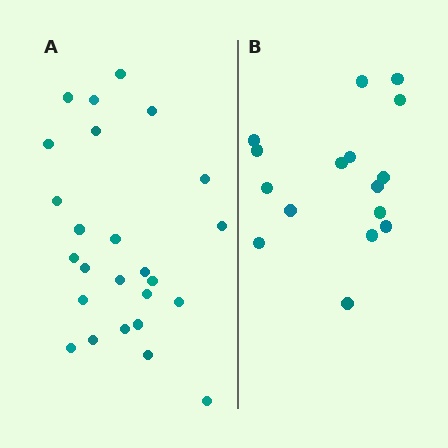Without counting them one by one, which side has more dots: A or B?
Region A (the left region) has more dots.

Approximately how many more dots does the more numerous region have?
Region A has roughly 8 or so more dots than region B.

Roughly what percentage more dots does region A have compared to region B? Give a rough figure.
About 55% more.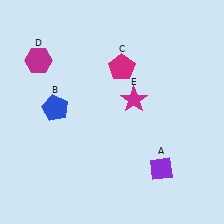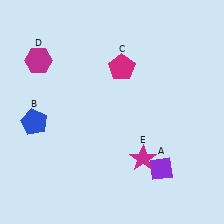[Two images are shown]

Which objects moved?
The objects that moved are: the blue pentagon (B), the magenta star (E).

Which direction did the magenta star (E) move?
The magenta star (E) moved down.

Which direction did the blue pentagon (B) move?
The blue pentagon (B) moved left.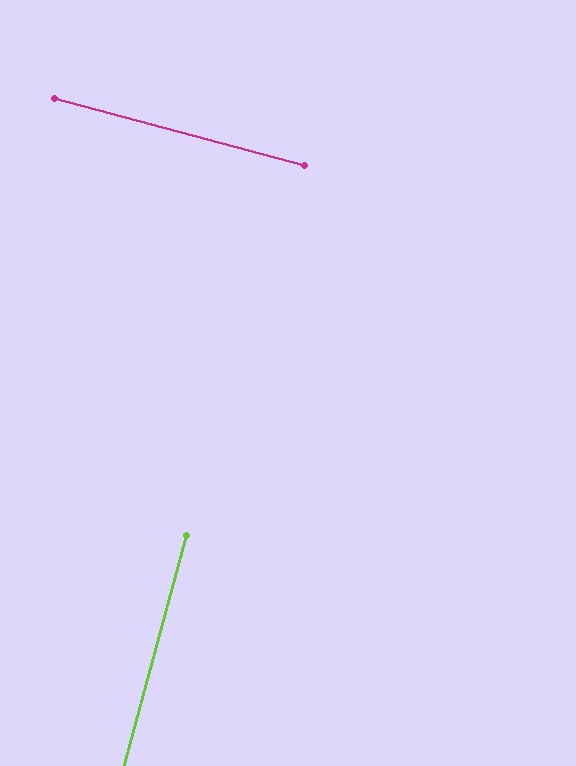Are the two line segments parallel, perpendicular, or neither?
Perpendicular — they meet at approximately 90°.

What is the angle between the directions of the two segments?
Approximately 90 degrees.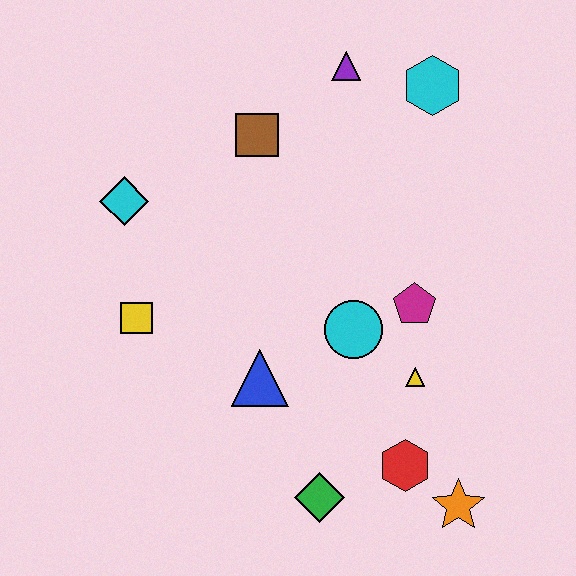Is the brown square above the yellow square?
Yes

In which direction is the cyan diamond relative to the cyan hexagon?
The cyan diamond is to the left of the cyan hexagon.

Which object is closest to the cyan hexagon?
The purple triangle is closest to the cyan hexagon.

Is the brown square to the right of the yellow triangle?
No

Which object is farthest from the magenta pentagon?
The cyan diamond is farthest from the magenta pentagon.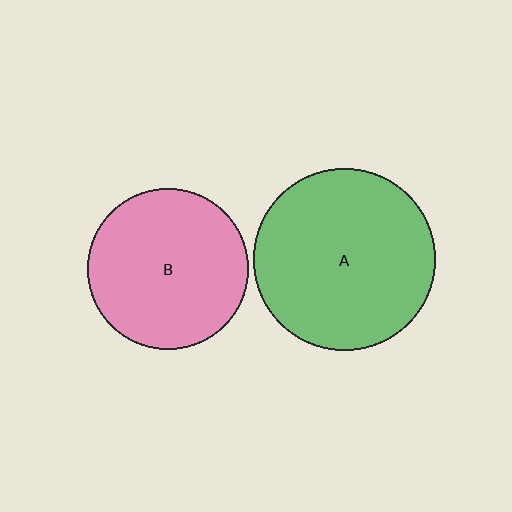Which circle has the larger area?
Circle A (green).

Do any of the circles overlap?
No, none of the circles overlap.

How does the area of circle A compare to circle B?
Approximately 1.3 times.